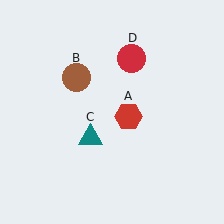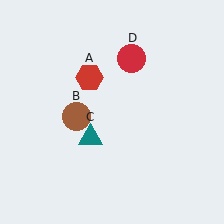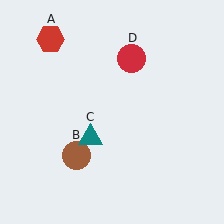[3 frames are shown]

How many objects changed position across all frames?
2 objects changed position: red hexagon (object A), brown circle (object B).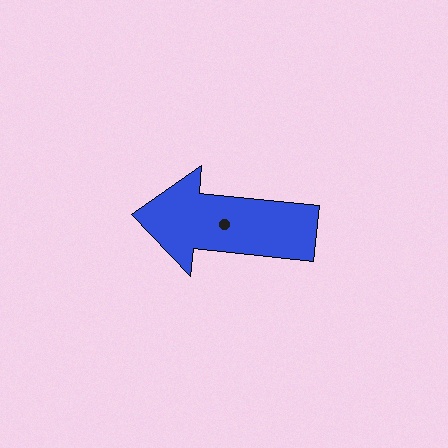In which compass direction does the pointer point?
West.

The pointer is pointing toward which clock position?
Roughly 9 o'clock.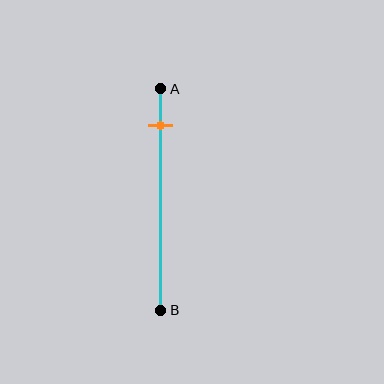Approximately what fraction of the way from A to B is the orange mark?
The orange mark is approximately 15% of the way from A to B.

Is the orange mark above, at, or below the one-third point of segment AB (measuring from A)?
The orange mark is above the one-third point of segment AB.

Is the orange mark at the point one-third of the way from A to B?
No, the mark is at about 15% from A, not at the 33% one-third point.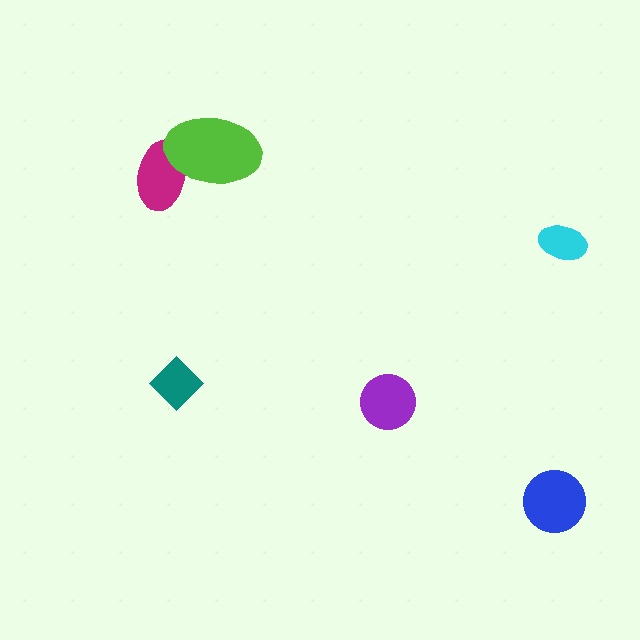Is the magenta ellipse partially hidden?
Yes, it is partially covered by another shape.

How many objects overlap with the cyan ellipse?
0 objects overlap with the cyan ellipse.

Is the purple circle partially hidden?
No, no other shape covers it.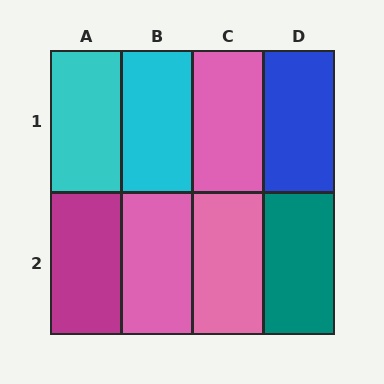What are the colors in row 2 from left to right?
Magenta, pink, pink, teal.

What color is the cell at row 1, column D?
Blue.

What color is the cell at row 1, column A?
Cyan.